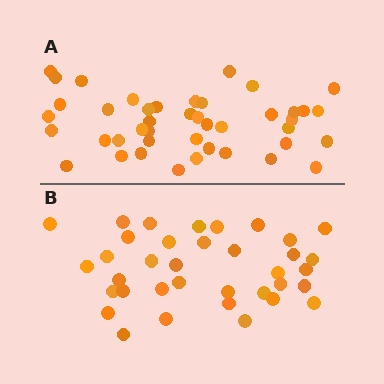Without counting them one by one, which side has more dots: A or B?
Region A (the top region) has more dots.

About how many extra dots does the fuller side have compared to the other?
Region A has roughly 8 or so more dots than region B.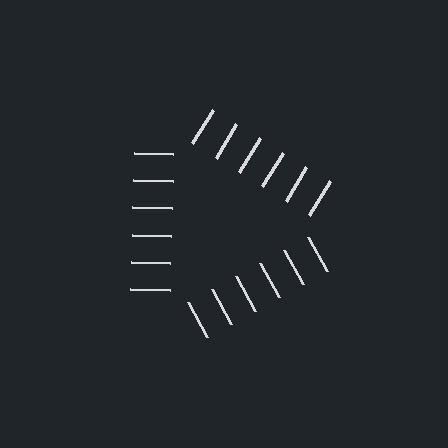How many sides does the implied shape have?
3 sides — the line-ends trace a triangle.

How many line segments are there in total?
18 — 6 along each of the 3 edges.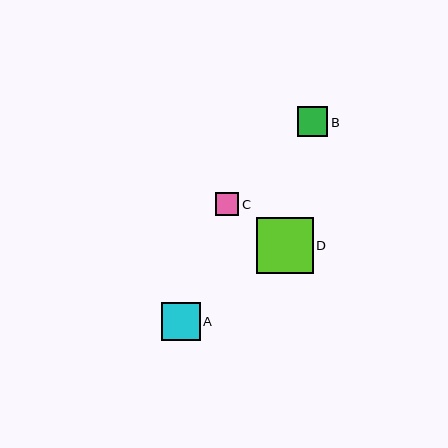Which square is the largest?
Square D is the largest with a size of approximately 57 pixels.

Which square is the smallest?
Square C is the smallest with a size of approximately 23 pixels.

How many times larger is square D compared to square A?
Square D is approximately 1.5 times the size of square A.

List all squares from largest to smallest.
From largest to smallest: D, A, B, C.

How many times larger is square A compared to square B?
Square A is approximately 1.3 times the size of square B.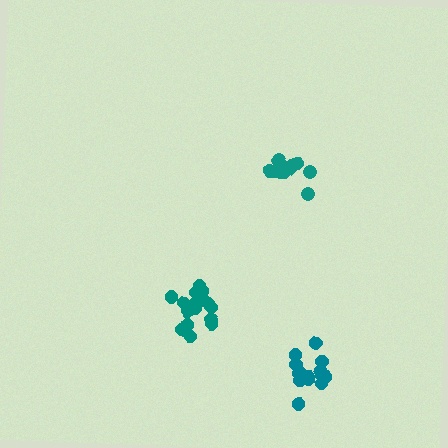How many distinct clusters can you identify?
There are 3 distinct clusters.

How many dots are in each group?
Group 1: 17 dots, Group 2: 13 dots, Group 3: 14 dots (44 total).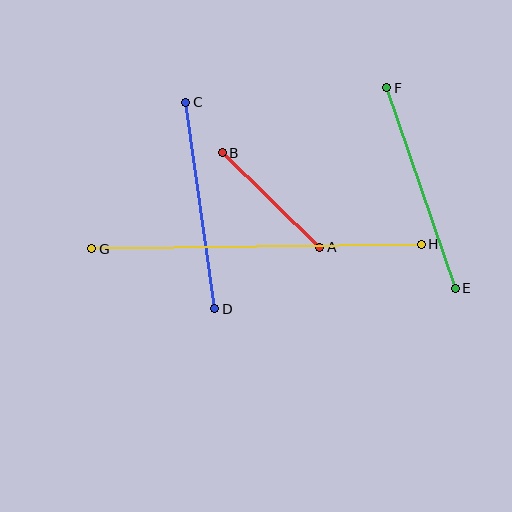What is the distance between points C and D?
The distance is approximately 208 pixels.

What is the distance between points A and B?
The distance is approximately 136 pixels.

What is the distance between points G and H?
The distance is approximately 329 pixels.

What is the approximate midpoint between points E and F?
The midpoint is at approximately (421, 188) pixels.